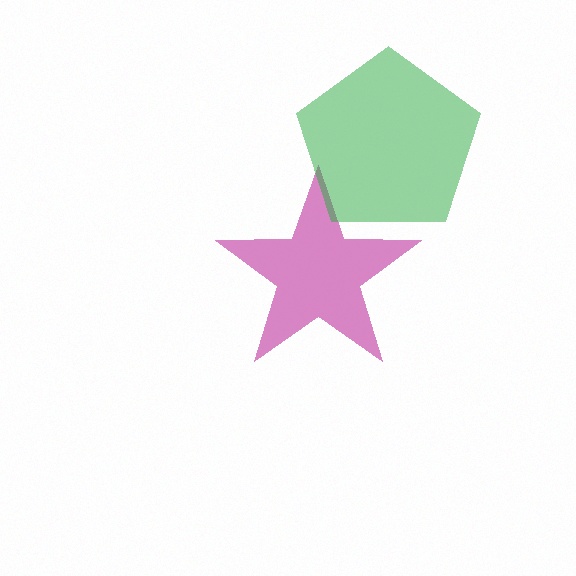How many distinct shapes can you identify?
There are 2 distinct shapes: a magenta star, a green pentagon.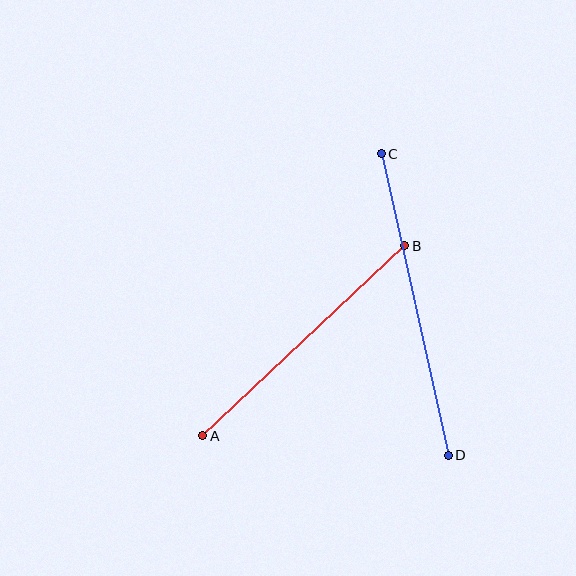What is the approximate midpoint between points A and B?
The midpoint is at approximately (304, 341) pixels.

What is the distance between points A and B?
The distance is approximately 277 pixels.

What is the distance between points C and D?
The distance is approximately 309 pixels.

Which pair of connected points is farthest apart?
Points C and D are farthest apart.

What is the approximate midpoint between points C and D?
The midpoint is at approximately (415, 305) pixels.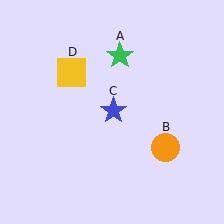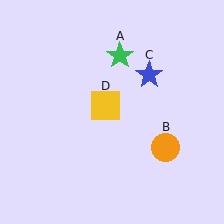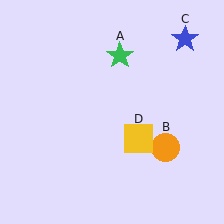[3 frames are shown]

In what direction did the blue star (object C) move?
The blue star (object C) moved up and to the right.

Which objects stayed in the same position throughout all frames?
Green star (object A) and orange circle (object B) remained stationary.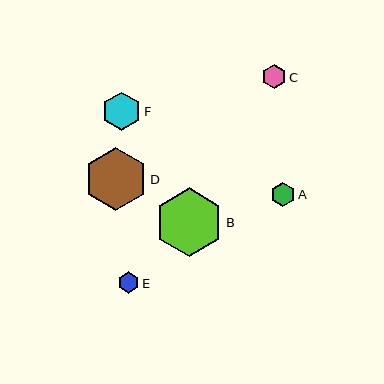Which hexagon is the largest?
Hexagon B is the largest with a size of approximately 69 pixels.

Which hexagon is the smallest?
Hexagon E is the smallest with a size of approximately 21 pixels.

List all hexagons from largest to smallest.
From largest to smallest: B, D, F, C, A, E.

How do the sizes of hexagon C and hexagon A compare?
Hexagon C and hexagon A are approximately the same size.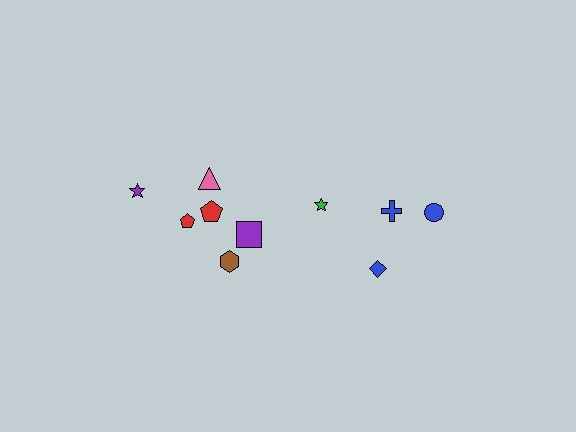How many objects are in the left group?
There are 6 objects.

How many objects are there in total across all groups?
There are 10 objects.